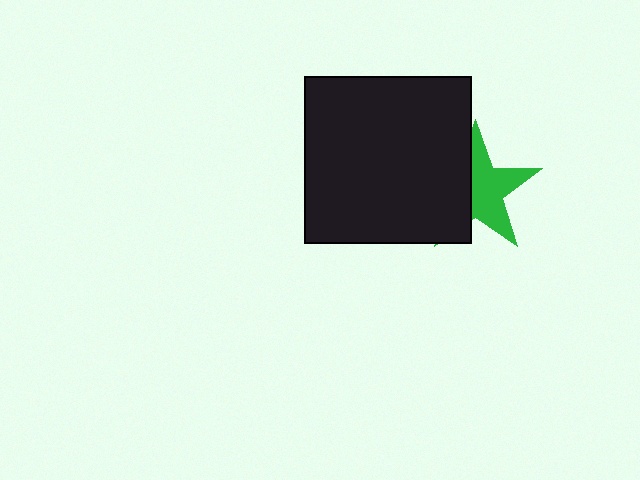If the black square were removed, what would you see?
You would see the complete green star.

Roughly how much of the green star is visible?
About half of it is visible (roughly 57%).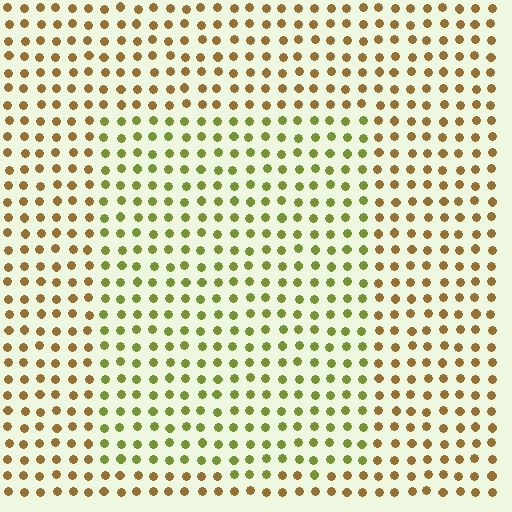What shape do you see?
I see a rectangle.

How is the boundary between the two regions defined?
The boundary is defined purely by a slight shift in hue (about 42 degrees). Spacing, size, and orientation are identical on both sides.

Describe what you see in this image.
The image is filled with small brown elements in a uniform arrangement. A rectangle-shaped region is visible where the elements are tinted to a slightly different hue, forming a subtle color boundary.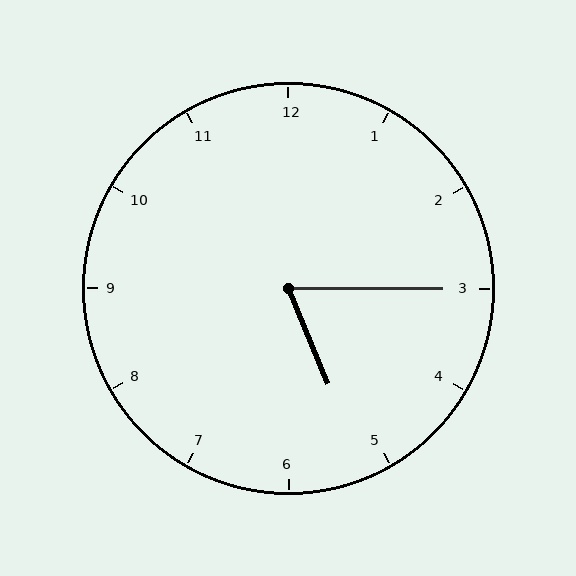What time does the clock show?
5:15.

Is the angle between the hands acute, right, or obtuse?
It is acute.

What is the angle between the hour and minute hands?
Approximately 68 degrees.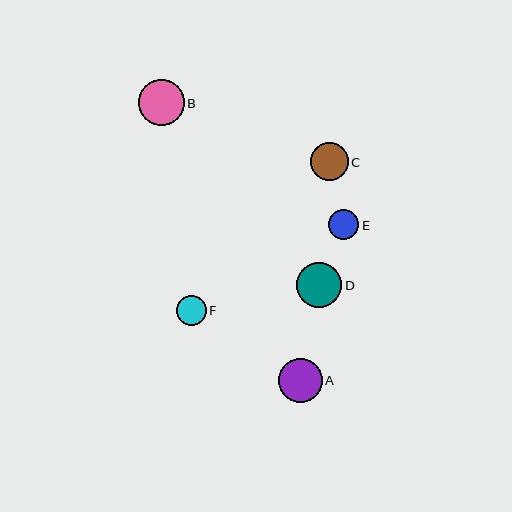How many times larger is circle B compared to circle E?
Circle B is approximately 1.5 times the size of circle E.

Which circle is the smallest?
Circle F is the smallest with a size of approximately 29 pixels.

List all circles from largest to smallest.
From largest to smallest: B, D, A, C, E, F.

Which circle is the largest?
Circle B is the largest with a size of approximately 46 pixels.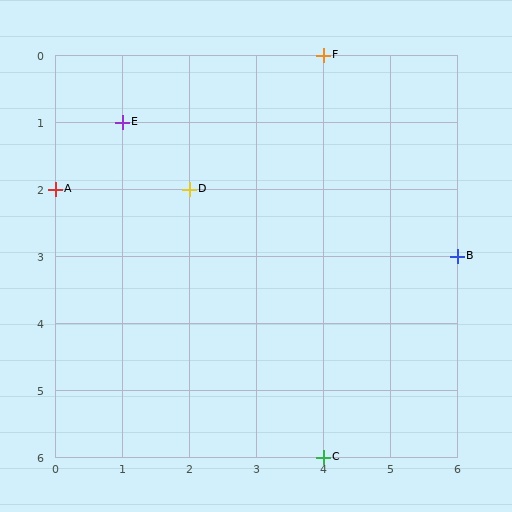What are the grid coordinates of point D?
Point D is at grid coordinates (2, 2).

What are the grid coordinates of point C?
Point C is at grid coordinates (4, 6).